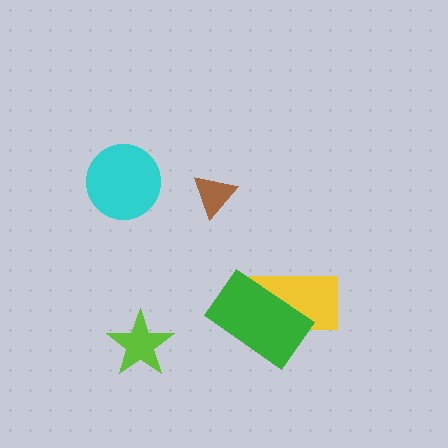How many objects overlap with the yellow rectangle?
1 object overlaps with the yellow rectangle.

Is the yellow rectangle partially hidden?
Yes, it is partially covered by another shape.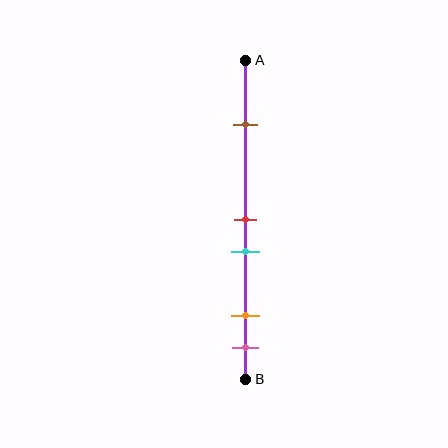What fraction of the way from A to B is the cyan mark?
The cyan mark is approximately 60% (0.6) of the way from A to B.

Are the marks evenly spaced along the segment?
No, the marks are not evenly spaced.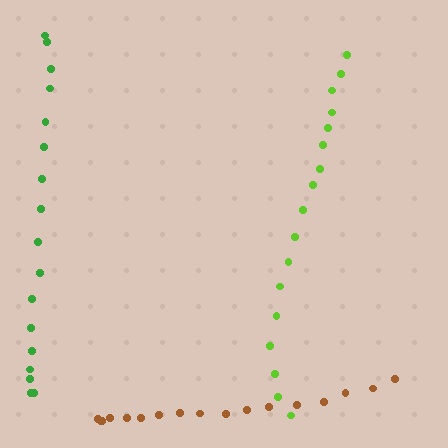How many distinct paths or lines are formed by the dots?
There are 3 distinct paths.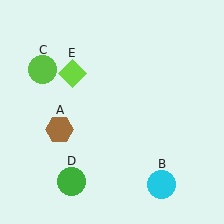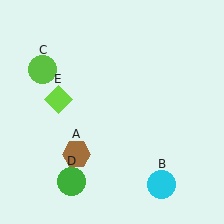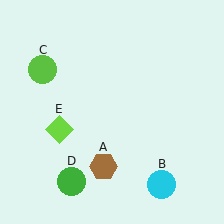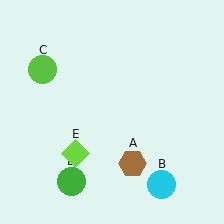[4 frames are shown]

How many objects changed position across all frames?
2 objects changed position: brown hexagon (object A), lime diamond (object E).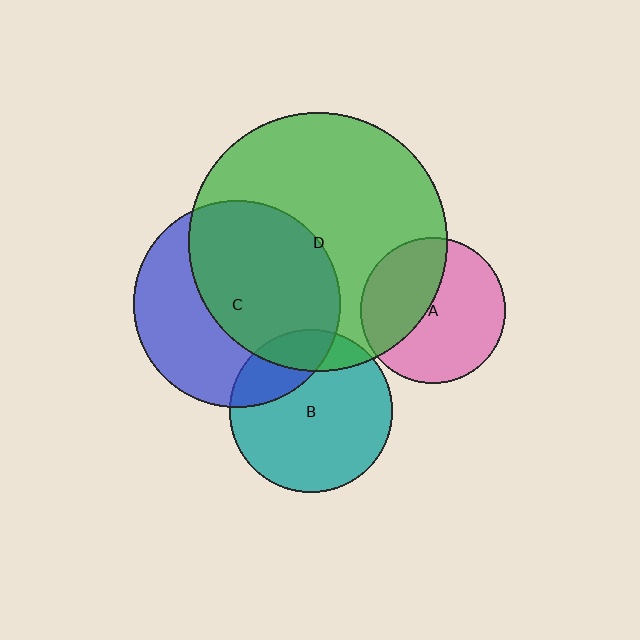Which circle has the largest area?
Circle D (green).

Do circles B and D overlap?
Yes.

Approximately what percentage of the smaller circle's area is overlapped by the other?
Approximately 15%.